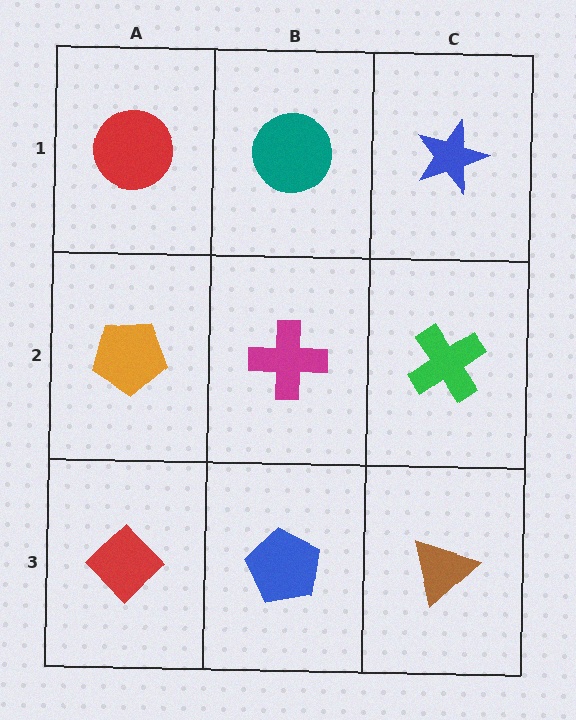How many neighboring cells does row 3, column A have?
2.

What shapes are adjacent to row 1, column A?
An orange pentagon (row 2, column A), a teal circle (row 1, column B).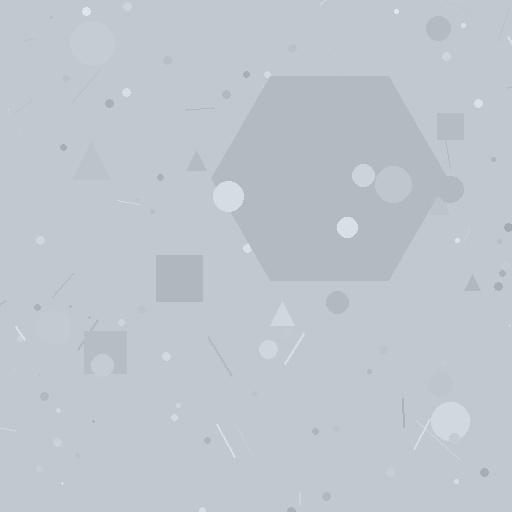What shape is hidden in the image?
A hexagon is hidden in the image.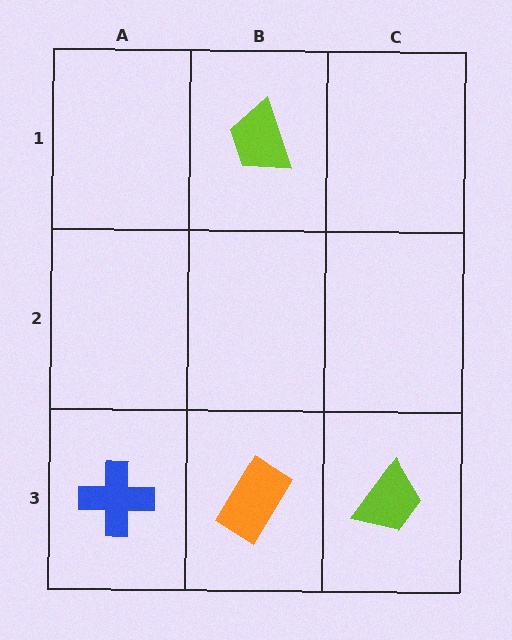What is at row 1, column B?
A lime trapezoid.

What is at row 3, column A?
A blue cross.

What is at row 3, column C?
A lime trapezoid.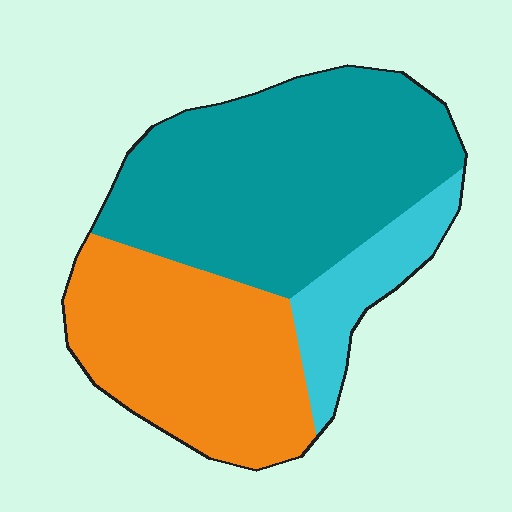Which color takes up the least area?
Cyan, at roughly 15%.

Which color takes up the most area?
Teal, at roughly 50%.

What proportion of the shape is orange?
Orange covers around 35% of the shape.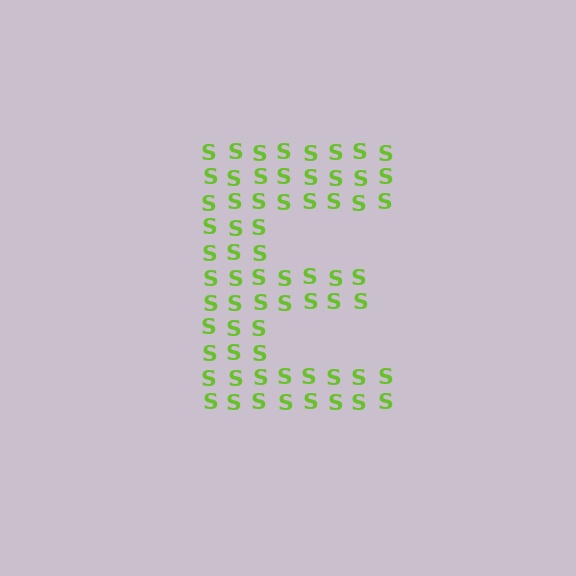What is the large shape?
The large shape is the letter E.